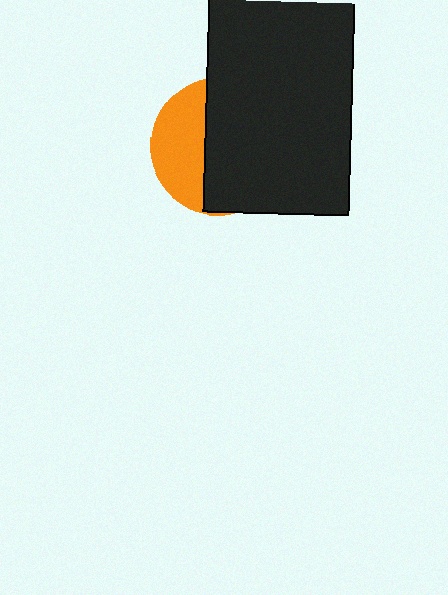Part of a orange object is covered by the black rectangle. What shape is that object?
It is a circle.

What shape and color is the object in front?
The object in front is a black rectangle.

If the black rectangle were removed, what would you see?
You would see the complete orange circle.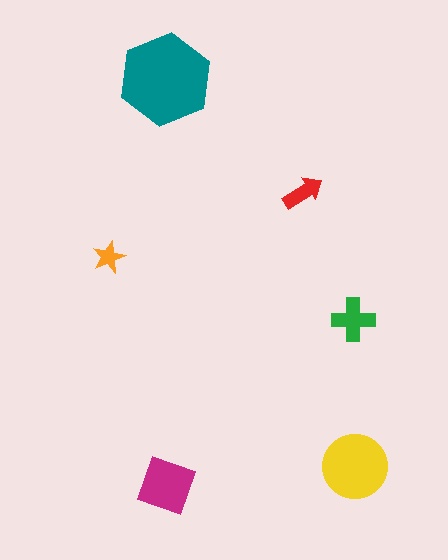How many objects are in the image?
There are 6 objects in the image.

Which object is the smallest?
The orange star.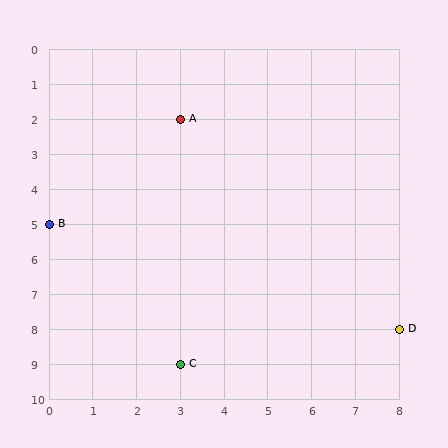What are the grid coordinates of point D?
Point D is at grid coordinates (8, 8).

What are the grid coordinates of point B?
Point B is at grid coordinates (0, 5).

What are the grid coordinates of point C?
Point C is at grid coordinates (3, 9).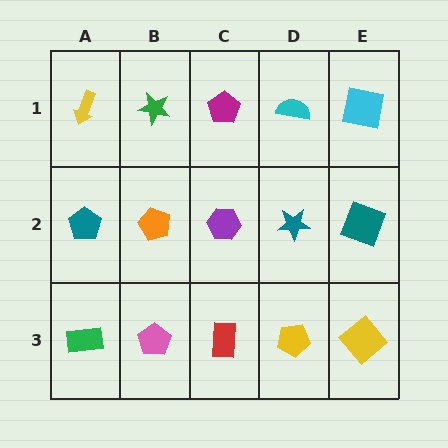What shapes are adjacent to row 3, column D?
A teal star (row 2, column D), a red rectangle (row 3, column C), a yellow diamond (row 3, column E).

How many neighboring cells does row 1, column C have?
3.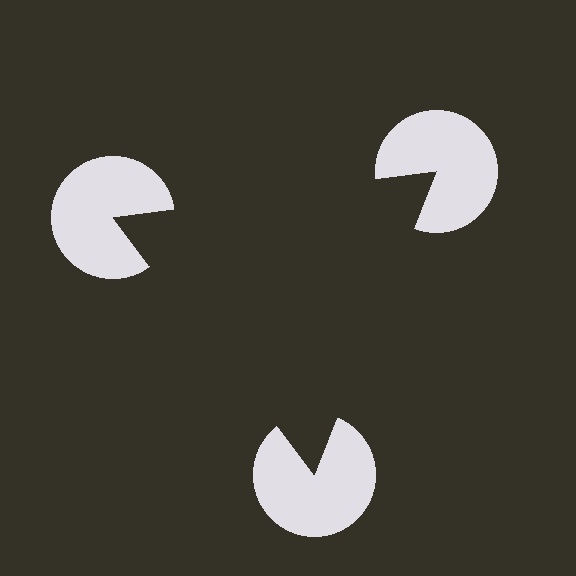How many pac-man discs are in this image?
There are 3 — one at each vertex of the illusory triangle.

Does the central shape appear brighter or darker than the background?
It typically appears slightly darker than the background, even though no actual brightness change is drawn.